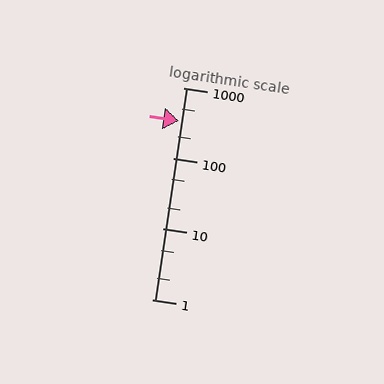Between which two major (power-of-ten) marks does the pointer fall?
The pointer is between 100 and 1000.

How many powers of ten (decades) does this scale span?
The scale spans 3 decades, from 1 to 1000.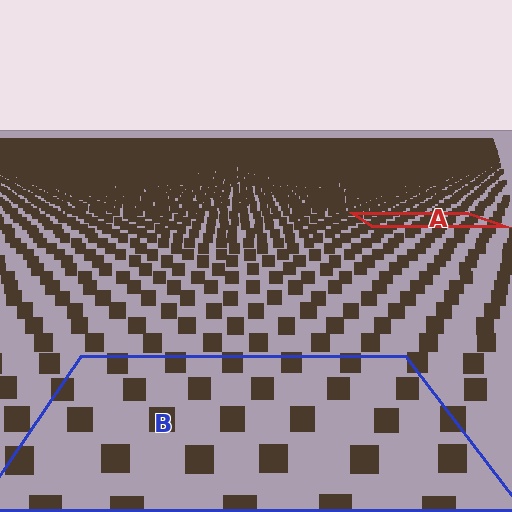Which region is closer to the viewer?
Region B is closer. The texture elements there are larger and more spread out.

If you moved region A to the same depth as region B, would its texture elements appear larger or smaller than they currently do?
They would appear larger. At a closer depth, the same texture elements are projected at a bigger on-screen size.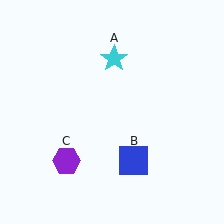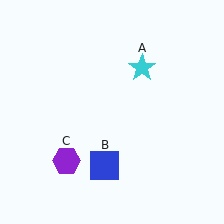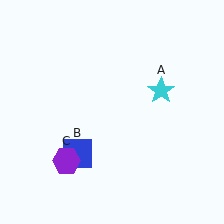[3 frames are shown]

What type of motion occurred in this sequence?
The cyan star (object A), blue square (object B) rotated clockwise around the center of the scene.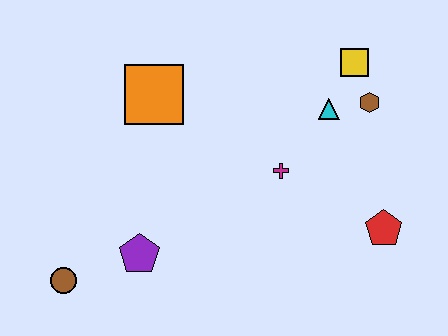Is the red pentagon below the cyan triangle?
Yes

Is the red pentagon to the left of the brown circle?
No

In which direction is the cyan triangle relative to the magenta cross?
The cyan triangle is above the magenta cross.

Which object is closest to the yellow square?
The brown hexagon is closest to the yellow square.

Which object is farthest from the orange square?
The red pentagon is farthest from the orange square.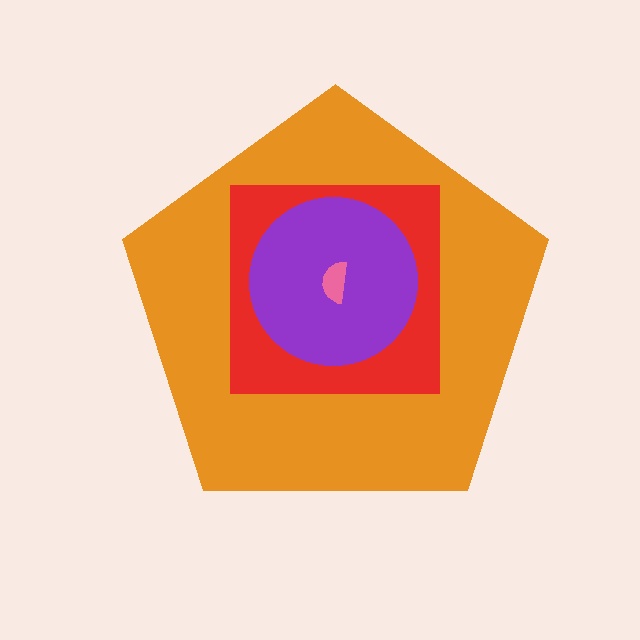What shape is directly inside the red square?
The purple circle.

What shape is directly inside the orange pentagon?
The red square.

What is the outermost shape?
The orange pentagon.